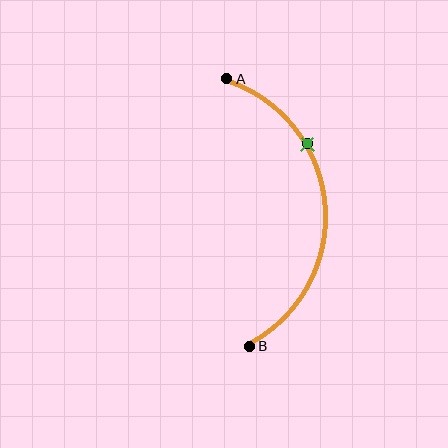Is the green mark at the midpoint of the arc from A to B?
No. The green mark lies on the arc but is closer to endpoint A. The arc midpoint would be at the point on the curve equidistant along the arc from both A and B.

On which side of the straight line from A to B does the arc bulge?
The arc bulges to the right of the straight line connecting A and B.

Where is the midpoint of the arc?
The arc midpoint is the point on the curve farthest from the straight line joining A and B. It sits to the right of that line.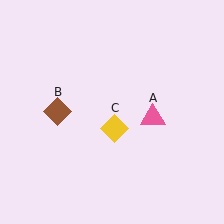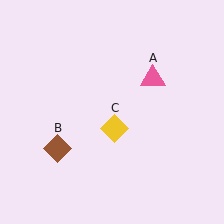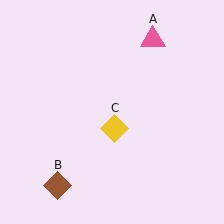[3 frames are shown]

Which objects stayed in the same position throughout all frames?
Yellow diamond (object C) remained stationary.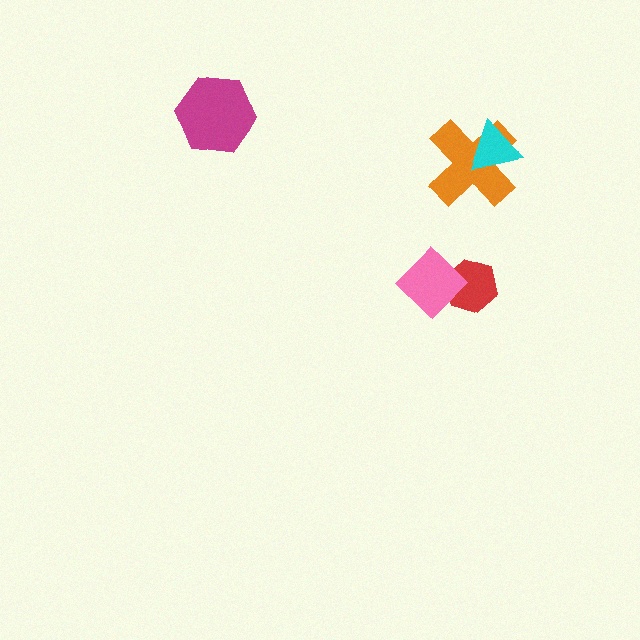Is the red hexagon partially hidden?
Yes, it is partially covered by another shape.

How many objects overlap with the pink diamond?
1 object overlaps with the pink diamond.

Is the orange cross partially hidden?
Yes, it is partially covered by another shape.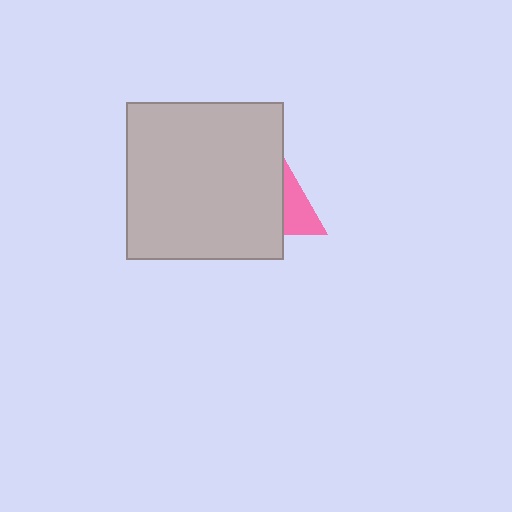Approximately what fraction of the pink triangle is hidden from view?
Roughly 50% of the pink triangle is hidden behind the light gray square.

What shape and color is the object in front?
The object in front is a light gray square.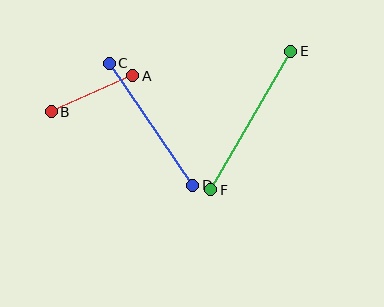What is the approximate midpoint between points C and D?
The midpoint is at approximately (151, 124) pixels.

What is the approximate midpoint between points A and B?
The midpoint is at approximately (92, 94) pixels.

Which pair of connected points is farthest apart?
Points E and F are farthest apart.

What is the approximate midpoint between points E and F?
The midpoint is at approximately (251, 121) pixels.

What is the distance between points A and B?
The distance is approximately 89 pixels.